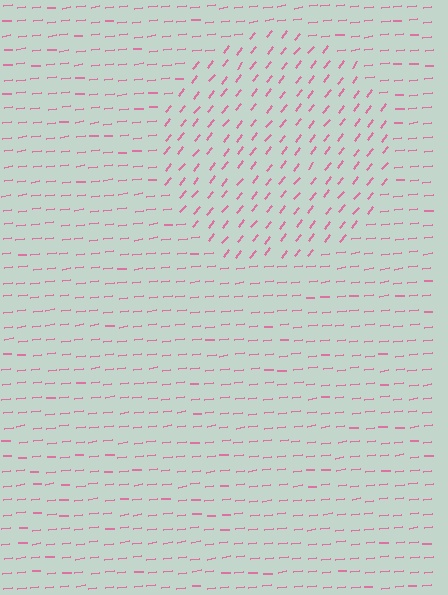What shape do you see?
I see a circle.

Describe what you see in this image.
The image is filled with small pink line segments. A circle region in the image has lines oriented differently from the surrounding lines, creating a visible texture boundary.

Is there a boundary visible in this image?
Yes, there is a texture boundary formed by a change in line orientation.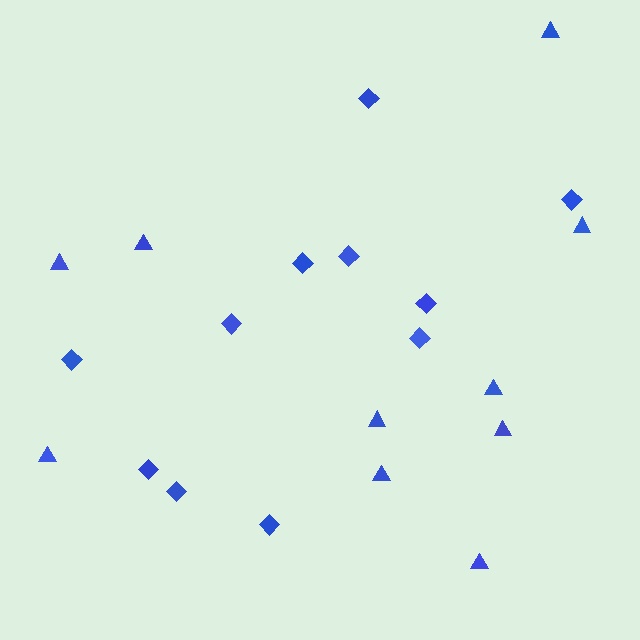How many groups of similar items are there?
There are 2 groups: one group of triangles (10) and one group of diamonds (11).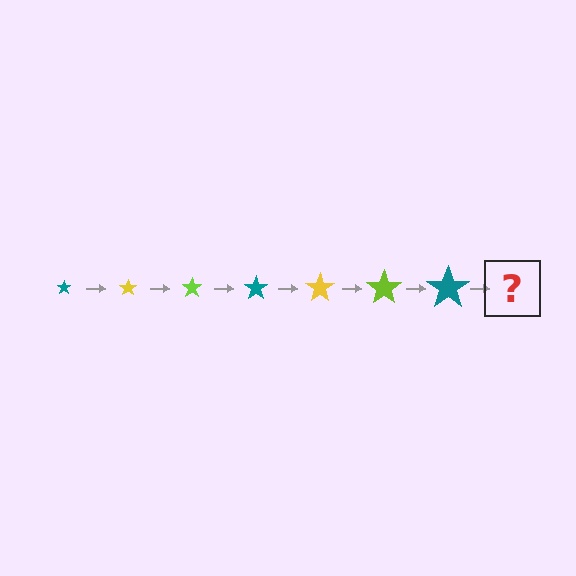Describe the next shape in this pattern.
It should be a yellow star, larger than the previous one.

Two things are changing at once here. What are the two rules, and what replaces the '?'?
The two rules are that the star grows larger each step and the color cycles through teal, yellow, and lime. The '?' should be a yellow star, larger than the previous one.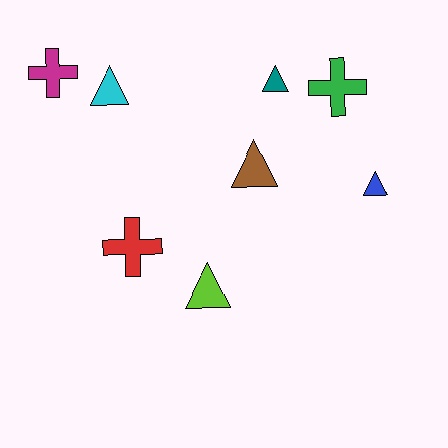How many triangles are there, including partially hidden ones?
There are 5 triangles.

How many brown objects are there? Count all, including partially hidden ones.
There is 1 brown object.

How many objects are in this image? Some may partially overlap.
There are 8 objects.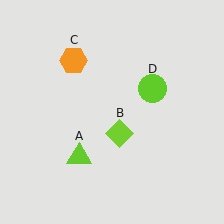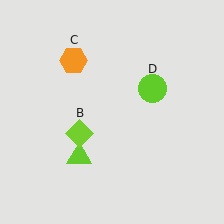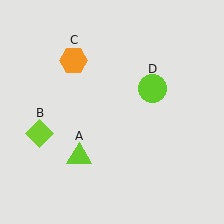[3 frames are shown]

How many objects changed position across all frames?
1 object changed position: lime diamond (object B).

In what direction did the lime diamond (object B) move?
The lime diamond (object B) moved left.